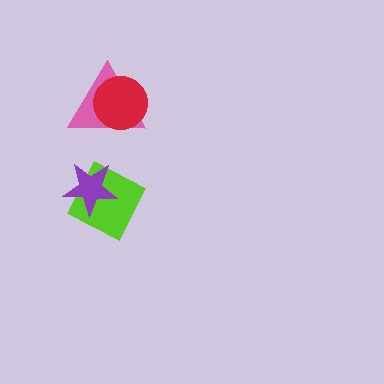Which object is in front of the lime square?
The purple star is in front of the lime square.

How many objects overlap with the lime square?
1 object overlaps with the lime square.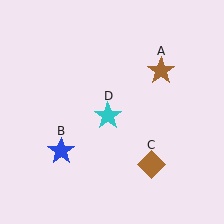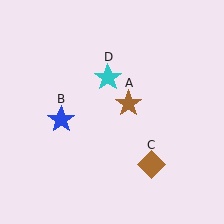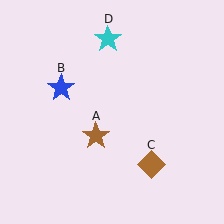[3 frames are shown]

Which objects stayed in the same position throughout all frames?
Brown diamond (object C) remained stationary.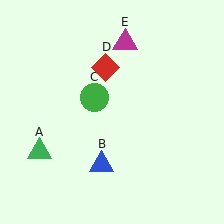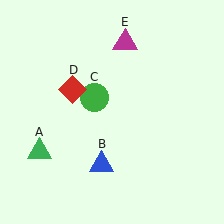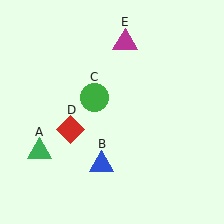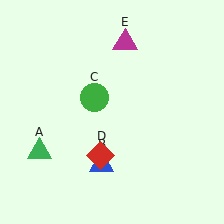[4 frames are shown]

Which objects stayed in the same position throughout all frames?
Green triangle (object A) and blue triangle (object B) and green circle (object C) and magenta triangle (object E) remained stationary.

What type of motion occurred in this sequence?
The red diamond (object D) rotated counterclockwise around the center of the scene.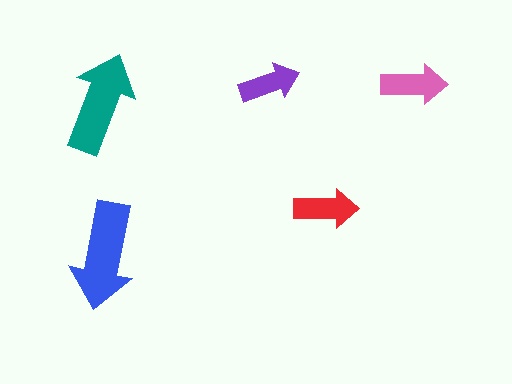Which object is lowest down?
The blue arrow is bottommost.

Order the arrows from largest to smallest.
the blue one, the teal one, the pink one, the red one, the purple one.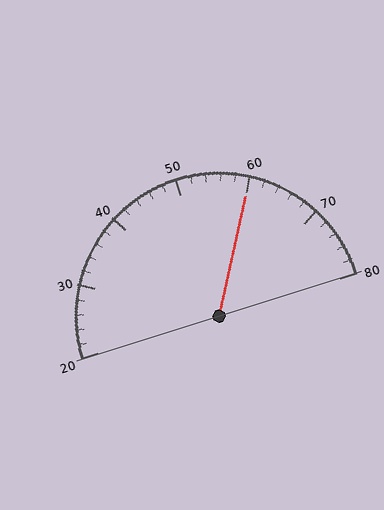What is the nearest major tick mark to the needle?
The nearest major tick mark is 60.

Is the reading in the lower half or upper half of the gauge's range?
The reading is in the upper half of the range (20 to 80).